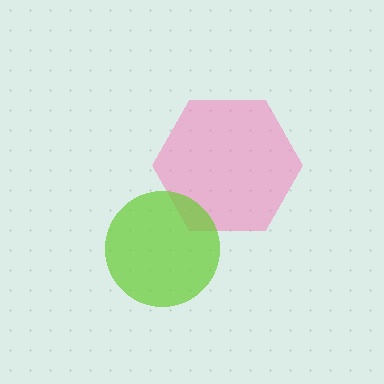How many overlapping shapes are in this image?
There are 2 overlapping shapes in the image.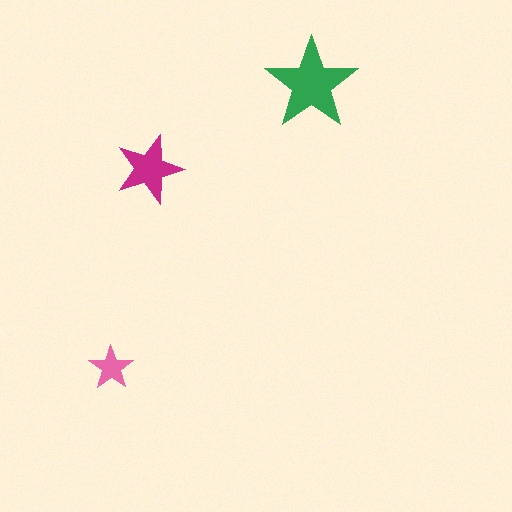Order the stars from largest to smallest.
the green one, the magenta one, the pink one.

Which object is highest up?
The green star is topmost.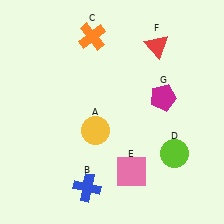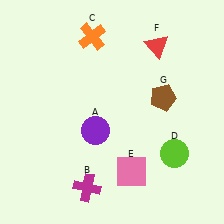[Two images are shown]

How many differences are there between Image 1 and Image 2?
There are 3 differences between the two images.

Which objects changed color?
A changed from yellow to purple. B changed from blue to magenta. G changed from magenta to brown.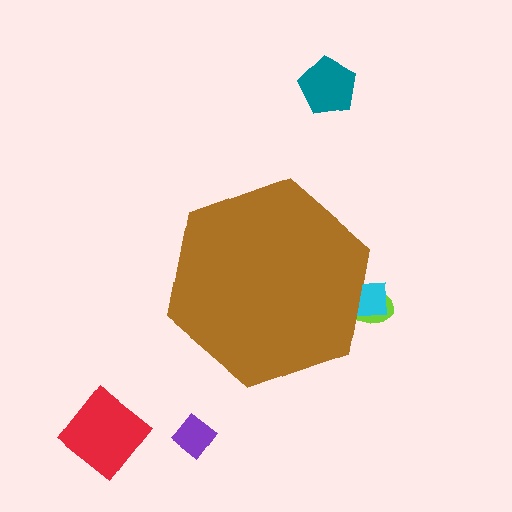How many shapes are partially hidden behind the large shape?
2 shapes are partially hidden.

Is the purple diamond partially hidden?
No, the purple diamond is fully visible.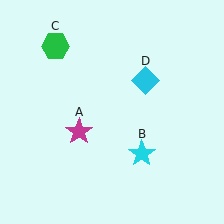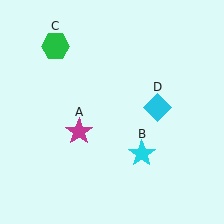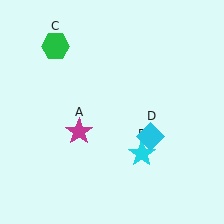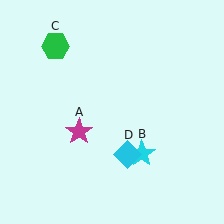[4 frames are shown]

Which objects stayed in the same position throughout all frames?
Magenta star (object A) and cyan star (object B) and green hexagon (object C) remained stationary.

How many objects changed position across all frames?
1 object changed position: cyan diamond (object D).